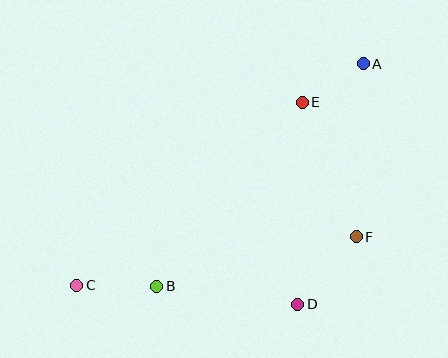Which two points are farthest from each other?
Points A and C are farthest from each other.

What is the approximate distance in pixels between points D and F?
The distance between D and F is approximately 89 pixels.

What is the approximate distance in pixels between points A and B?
The distance between A and B is approximately 303 pixels.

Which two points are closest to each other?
Points A and E are closest to each other.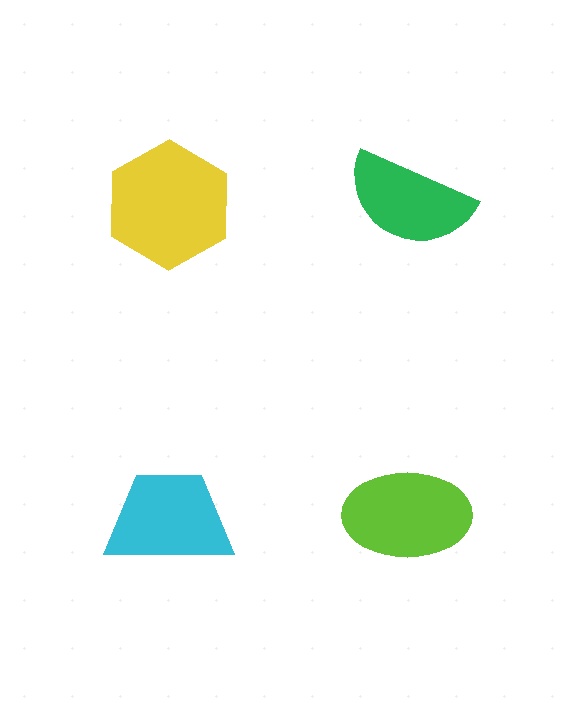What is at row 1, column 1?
A yellow hexagon.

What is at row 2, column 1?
A cyan trapezoid.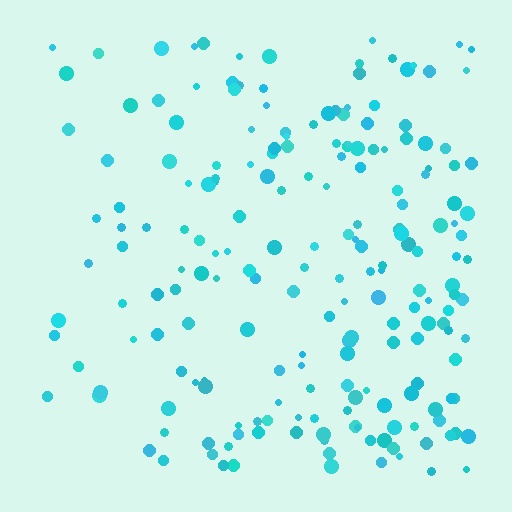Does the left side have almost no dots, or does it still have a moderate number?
Still a moderate number, just noticeably fewer than the right.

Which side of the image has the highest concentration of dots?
The right.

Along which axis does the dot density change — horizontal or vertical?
Horizontal.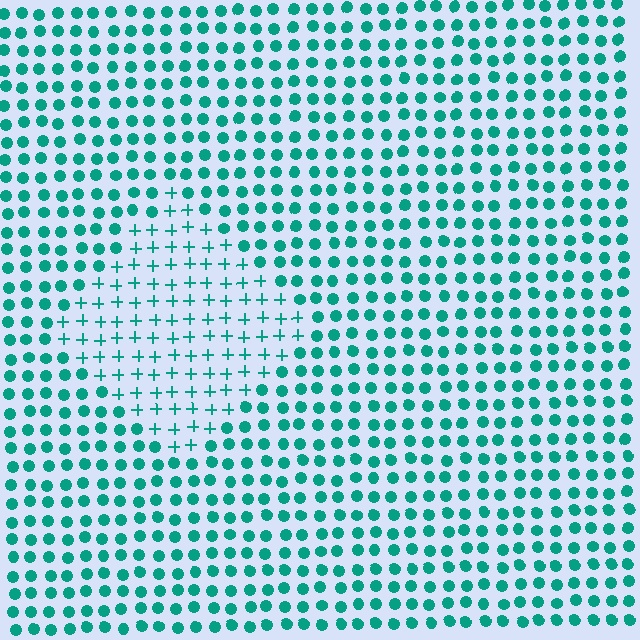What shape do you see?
I see a diamond.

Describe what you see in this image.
The image is filled with small teal elements arranged in a uniform grid. A diamond-shaped region contains plus signs, while the surrounding area contains circles. The boundary is defined purely by the change in element shape.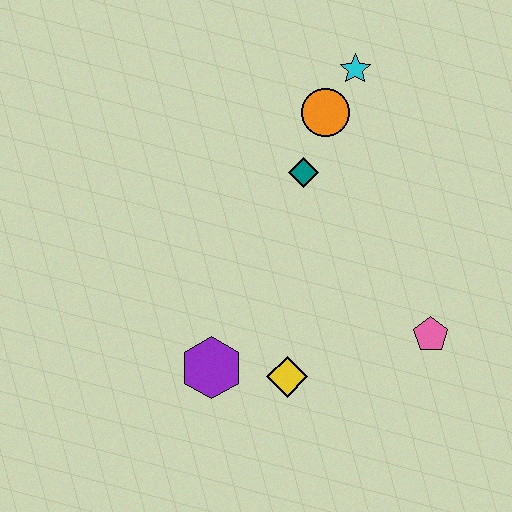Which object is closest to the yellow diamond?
The purple hexagon is closest to the yellow diamond.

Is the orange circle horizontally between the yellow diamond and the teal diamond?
No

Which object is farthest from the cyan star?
The purple hexagon is farthest from the cyan star.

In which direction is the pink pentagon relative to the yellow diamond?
The pink pentagon is to the right of the yellow diamond.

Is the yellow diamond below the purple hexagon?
Yes